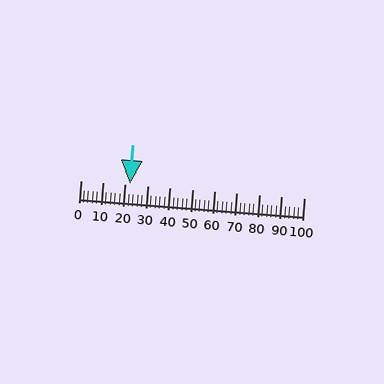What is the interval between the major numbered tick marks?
The major tick marks are spaced 10 units apart.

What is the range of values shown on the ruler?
The ruler shows values from 0 to 100.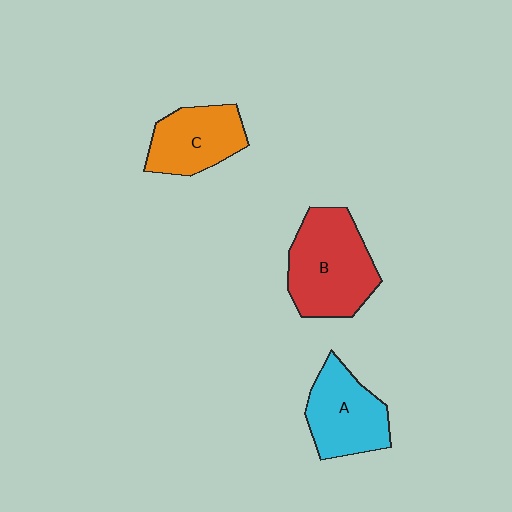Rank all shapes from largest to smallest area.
From largest to smallest: B (red), A (cyan), C (orange).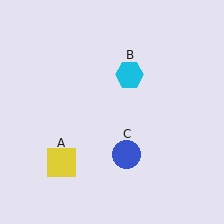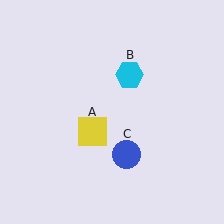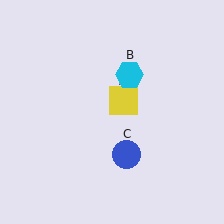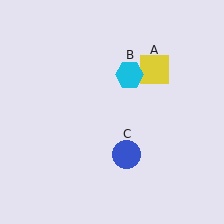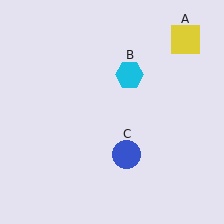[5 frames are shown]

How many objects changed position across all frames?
1 object changed position: yellow square (object A).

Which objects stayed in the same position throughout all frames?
Cyan hexagon (object B) and blue circle (object C) remained stationary.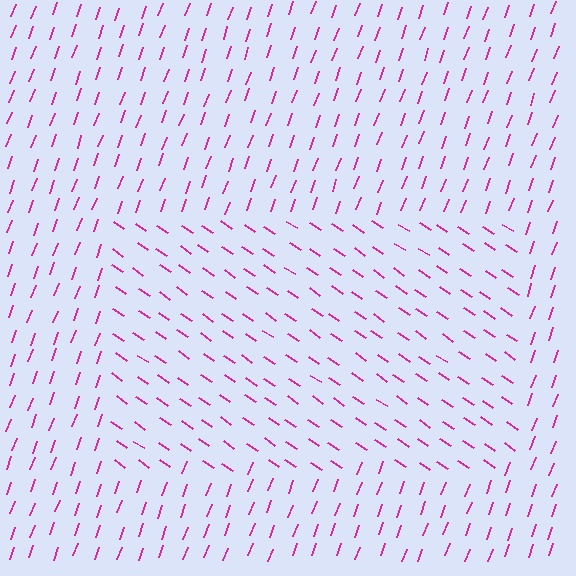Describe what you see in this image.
The image is filled with small magenta line segments. A rectangle region in the image has lines oriented differently from the surrounding lines, creating a visible texture boundary.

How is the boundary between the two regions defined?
The boundary is defined purely by a change in line orientation (approximately 76 degrees difference). All lines are the same color and thickness.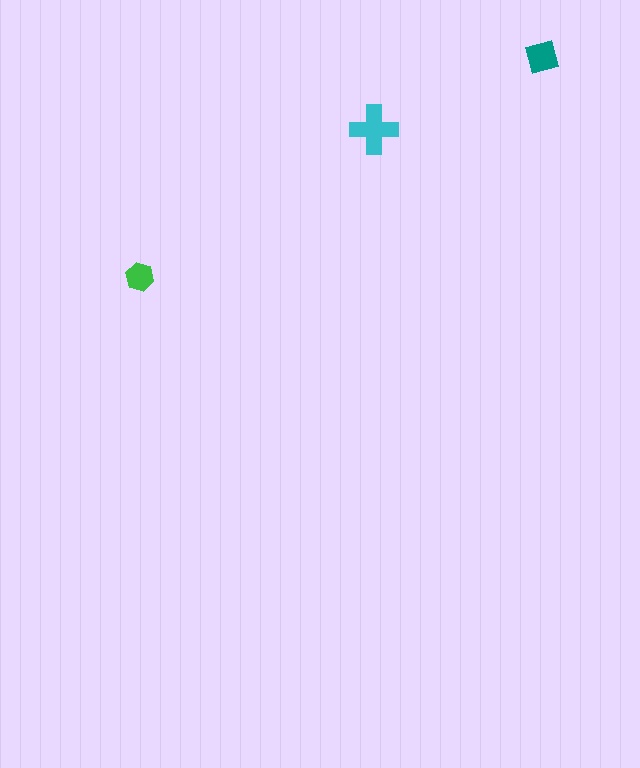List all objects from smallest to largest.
The green hexagon, the teal diamond, the cyan cross.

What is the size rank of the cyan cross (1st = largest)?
1st.